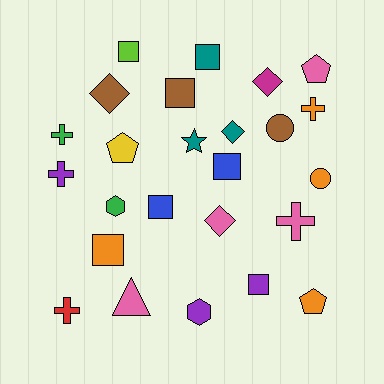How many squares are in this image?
There are 7 squares.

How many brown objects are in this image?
There are 3 brown objects.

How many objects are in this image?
There are 25 objects.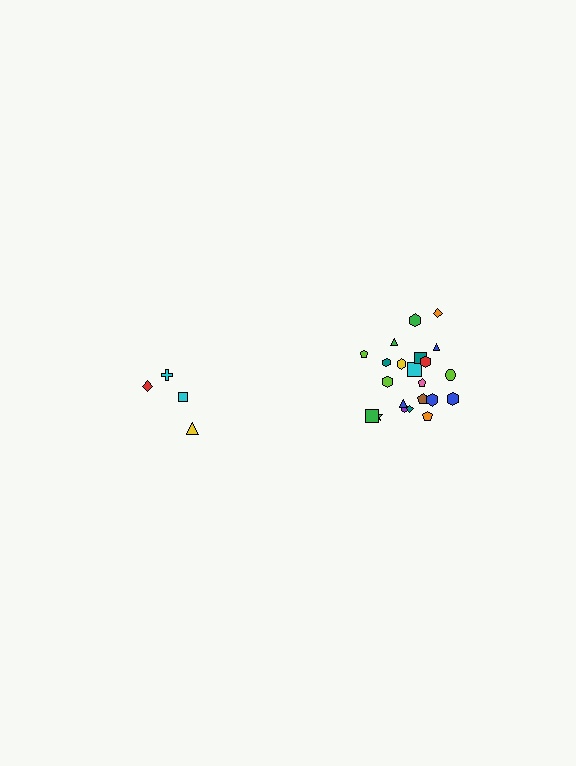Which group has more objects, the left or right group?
The right group.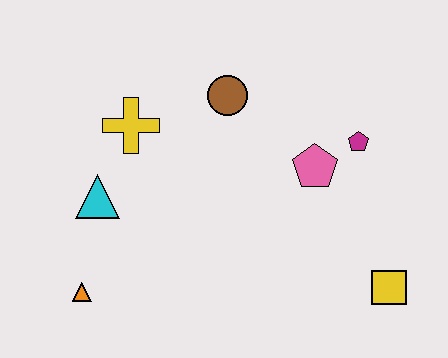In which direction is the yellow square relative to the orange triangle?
The yellow square is to the right of the orange triangle.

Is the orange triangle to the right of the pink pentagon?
No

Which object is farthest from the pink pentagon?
The orange triangle is farthest from the pink pentagon.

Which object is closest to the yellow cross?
The cyan triangle is closest to the yellow cross.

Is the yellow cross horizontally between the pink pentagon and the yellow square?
No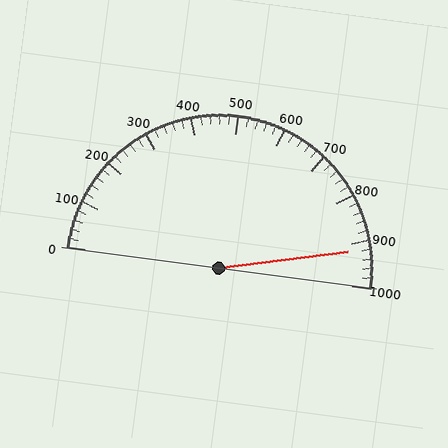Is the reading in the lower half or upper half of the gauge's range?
The reading is in the upper half of the range (0 to 1000).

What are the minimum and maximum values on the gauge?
The gauge ranges from 0 to 1000.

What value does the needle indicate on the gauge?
The needle indicates approximately 920.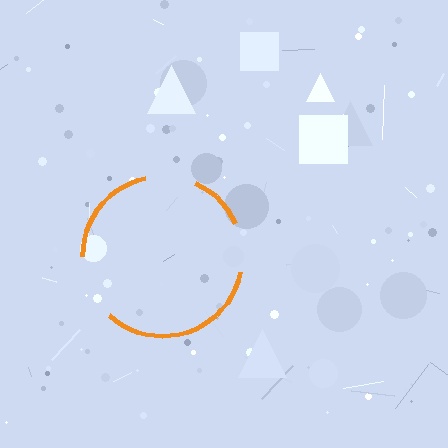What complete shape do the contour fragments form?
The contour fragments form a circle.